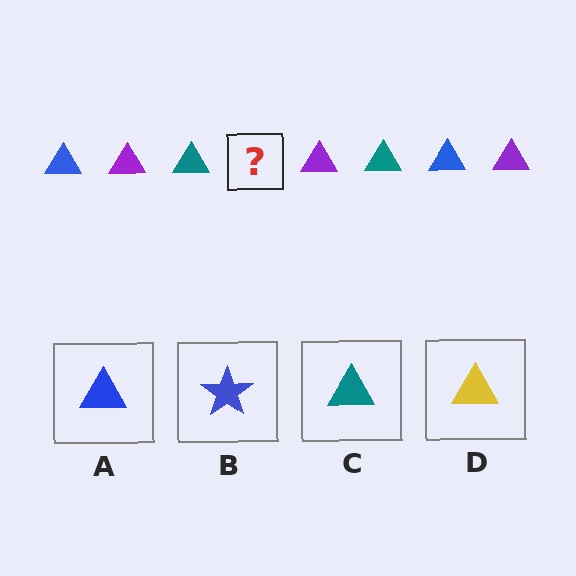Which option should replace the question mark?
Option A.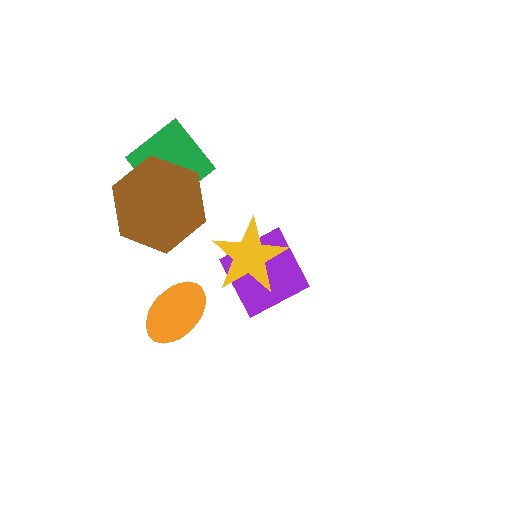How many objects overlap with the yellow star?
1 object overlaps with the yellow star.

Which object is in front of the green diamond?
The brown hexagon is in front of the green diamond.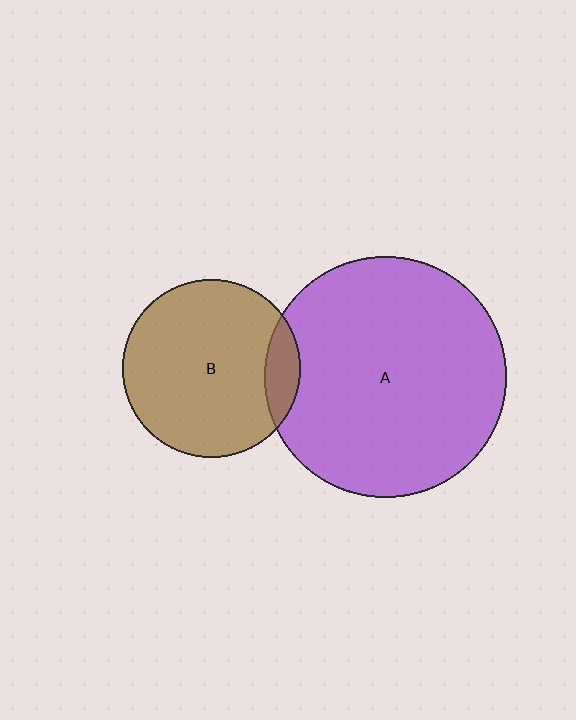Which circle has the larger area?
Circle A (purple).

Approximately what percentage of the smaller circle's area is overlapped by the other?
Approximately 10%.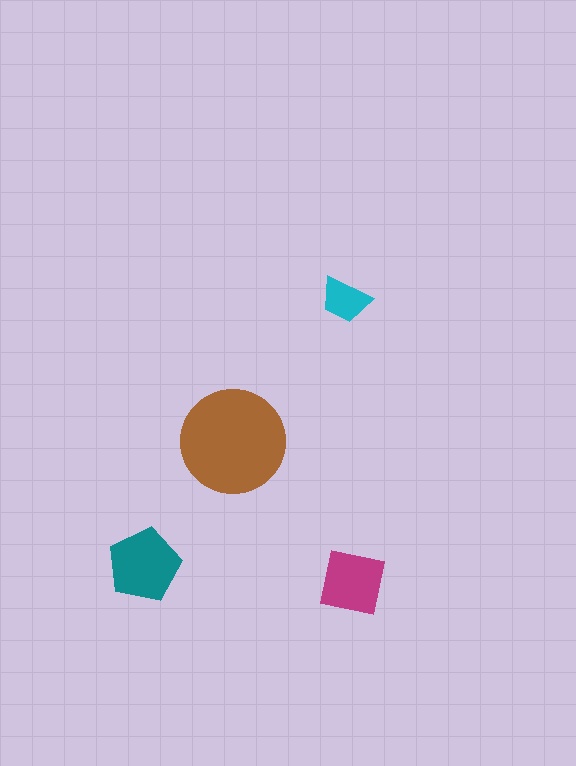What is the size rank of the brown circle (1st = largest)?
1st.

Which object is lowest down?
The magenta square is bottommost.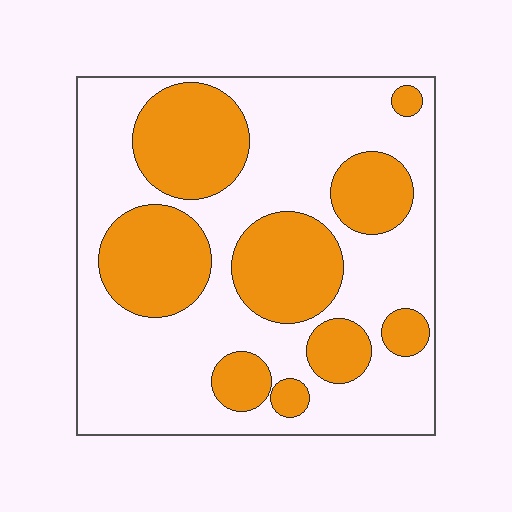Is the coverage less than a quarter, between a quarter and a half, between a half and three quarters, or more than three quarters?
Between a quarter and a half.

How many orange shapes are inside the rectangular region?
9.